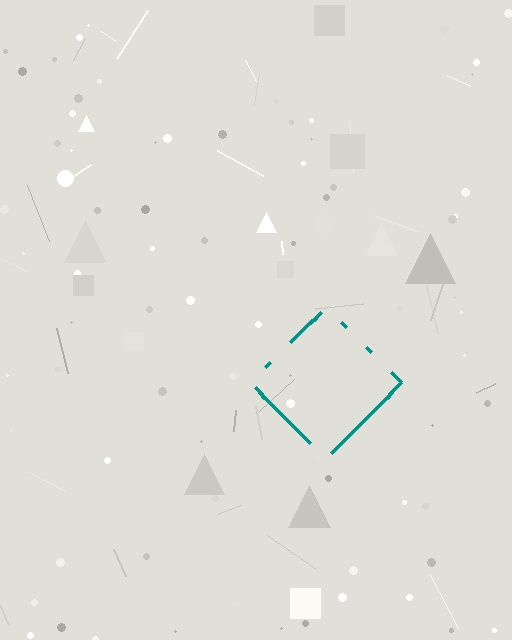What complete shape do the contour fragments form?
The contour fragments form a diamond.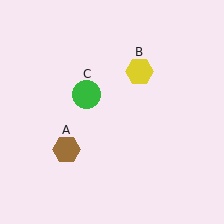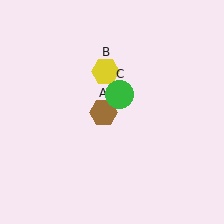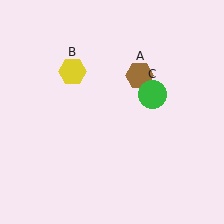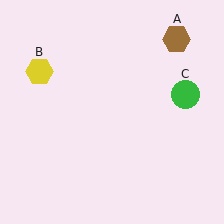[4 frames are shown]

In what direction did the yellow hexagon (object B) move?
The yellow hexagon (object B) moved left.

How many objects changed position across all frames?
3 objects changed position: brown hexagon (object A), yellow hexagon (object B), green circle (object C).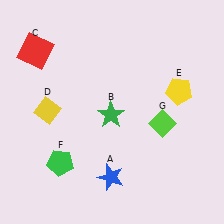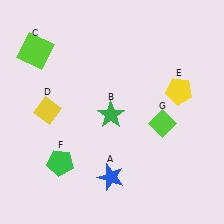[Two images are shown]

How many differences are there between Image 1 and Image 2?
There is 1 difference between the two images.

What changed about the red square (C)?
In Image 1, C is red. In Image 2, it changed to lime.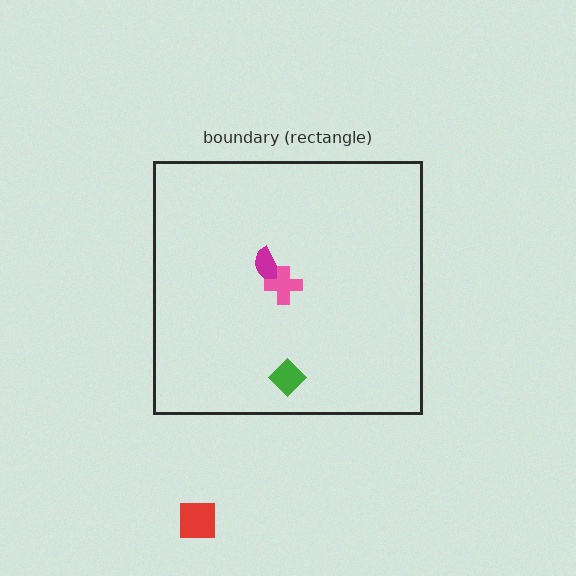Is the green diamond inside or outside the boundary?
Inside.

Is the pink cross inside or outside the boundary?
Inside.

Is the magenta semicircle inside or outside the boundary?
Inside.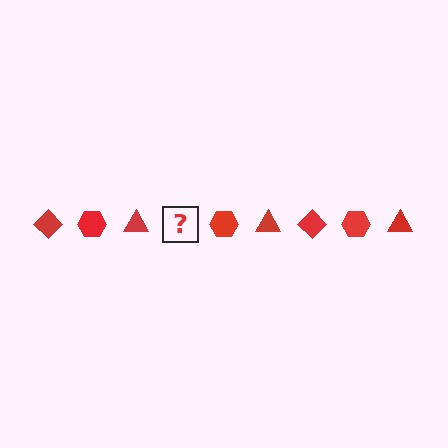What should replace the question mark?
The question mark should be replaced with a red diamond.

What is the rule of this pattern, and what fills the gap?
The rule is that the pattern cycles through diamond, hexagon, triangle shapes in red. The gap should be filled with a red diamond.